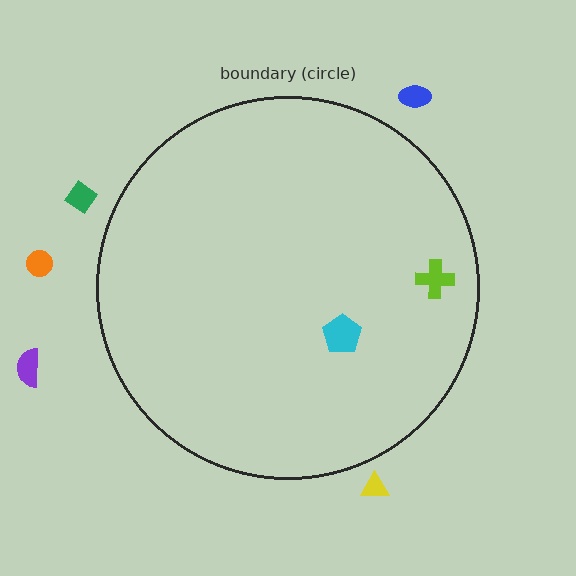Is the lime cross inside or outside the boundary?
Inside.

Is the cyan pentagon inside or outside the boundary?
Inside.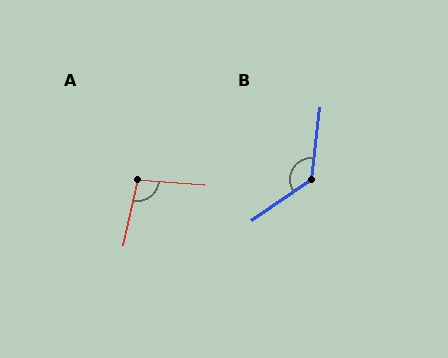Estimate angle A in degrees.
Approximately 97 degrees.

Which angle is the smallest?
A, at approximately 97 degrees.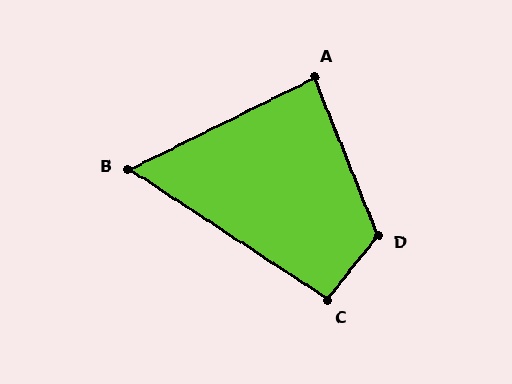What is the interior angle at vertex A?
Approximately 85 degrees (approximately right).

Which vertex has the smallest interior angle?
B, at approximately 59 degrees.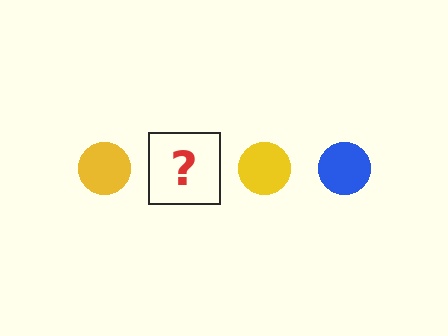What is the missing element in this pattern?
The missing element is a blue circle.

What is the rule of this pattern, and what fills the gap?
The rule is that the pattern cycles through yellow, blue circles. The gap should be filled with a blue circle.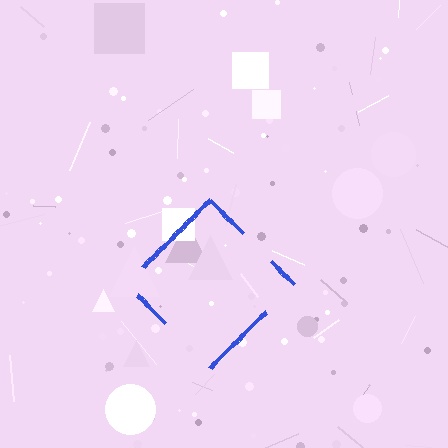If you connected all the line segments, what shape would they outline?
They would outline a diamond.